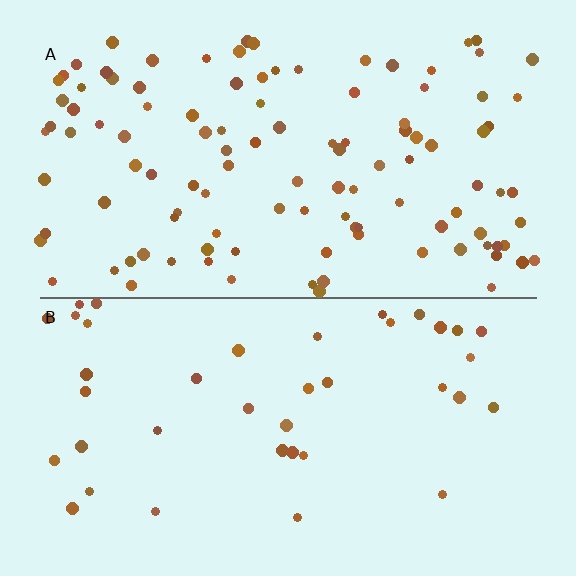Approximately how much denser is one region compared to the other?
Approximately 2.8× — region A over region B.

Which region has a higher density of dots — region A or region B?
A (the top).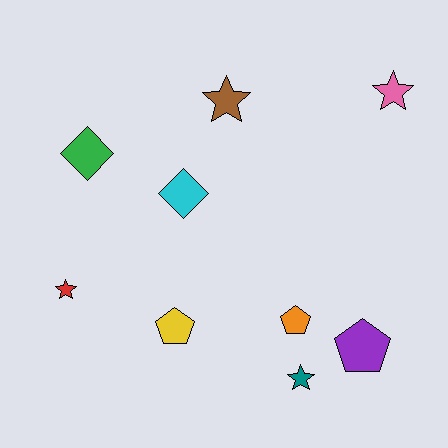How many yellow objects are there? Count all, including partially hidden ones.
There is 1 yellow object.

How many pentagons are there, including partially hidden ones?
There are 3 pentagons.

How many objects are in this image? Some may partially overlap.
There are 9 objects.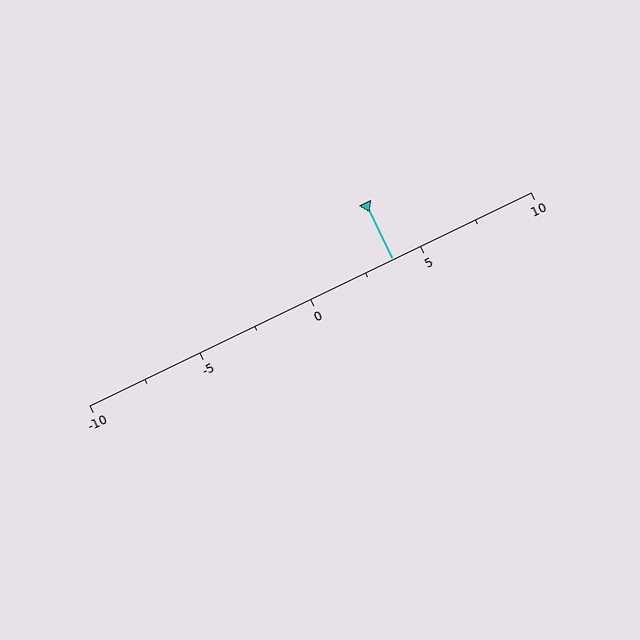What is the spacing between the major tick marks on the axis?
The major ticks are spaced 5 apart.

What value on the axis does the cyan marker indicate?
The marker indicates approximately 3.8.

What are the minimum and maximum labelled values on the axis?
The axis runs from -10 to 10.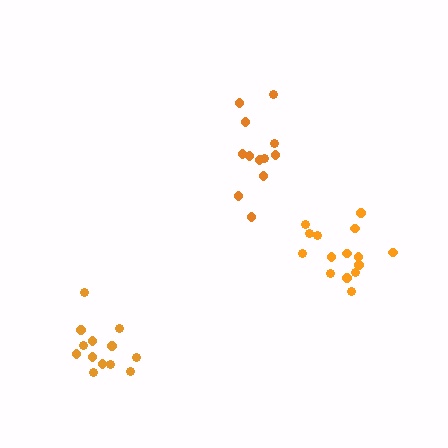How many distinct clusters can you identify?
There are 3 distinct clusters.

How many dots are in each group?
Group 1: 12 dots, Group 2: 13 dots, Group 3: 15 dots (40 total).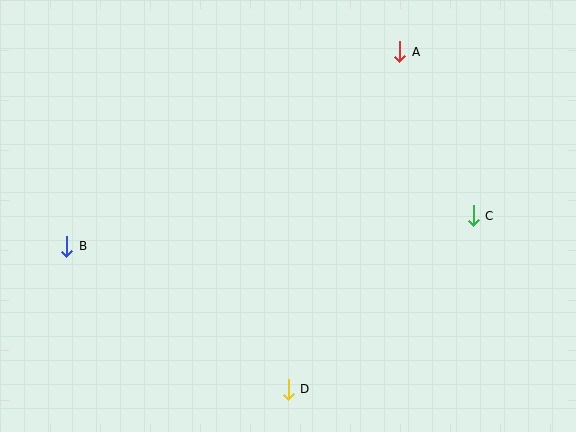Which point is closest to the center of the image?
Point D at (288, 389) is closest to the center.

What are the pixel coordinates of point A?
Point A is at (400, 52).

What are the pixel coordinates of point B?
Point B is at (67, 246).